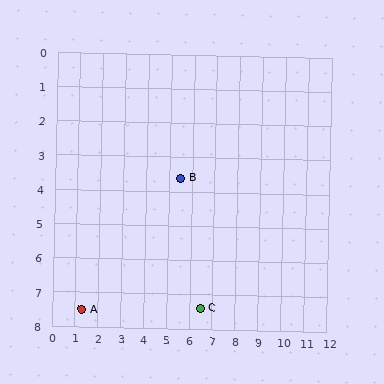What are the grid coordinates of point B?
Point B is at approximately (5.5, 3.6).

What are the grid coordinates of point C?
Point C is at approximately (6.5, 7.4).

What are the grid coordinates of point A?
Point A is at approximately (1.3, 7.5).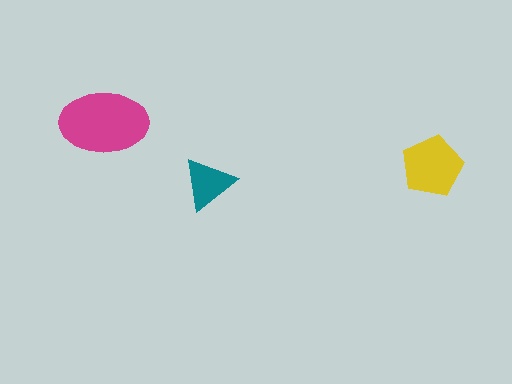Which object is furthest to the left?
The magenta ellipse is leftmost.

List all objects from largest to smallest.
The magenta ellipse, the yellow pentagon, the teal triangle.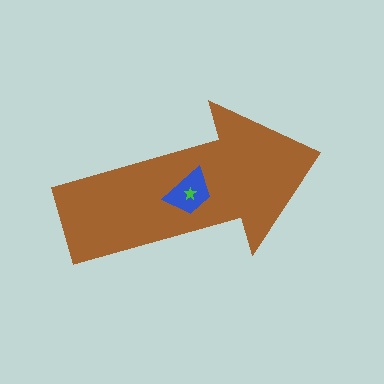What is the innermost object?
The green star.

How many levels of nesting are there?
3.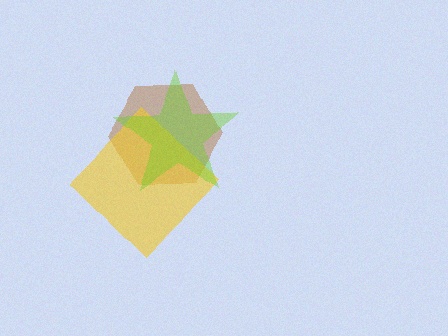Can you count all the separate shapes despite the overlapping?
Yes, there are 3 separate shapes.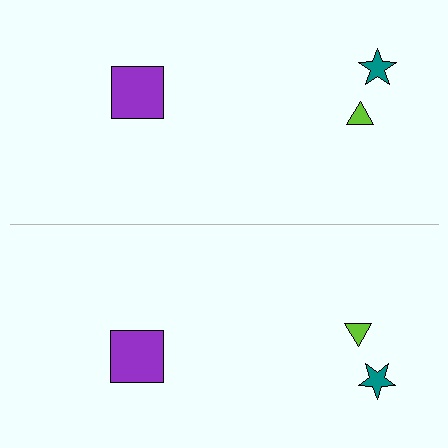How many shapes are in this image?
There are 6 shapes in this image.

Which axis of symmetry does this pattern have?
The pattern has a horizontal axis of symmetry running through the center of the image.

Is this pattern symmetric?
Yes, this pattern has bilateral (reflection) symmetry.